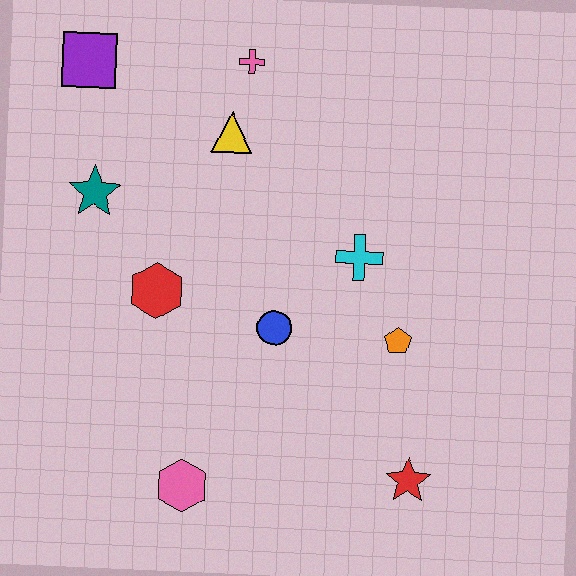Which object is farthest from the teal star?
The red star is farthest from the teal star.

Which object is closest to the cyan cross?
The orange pentagon is closest to the cyan cross.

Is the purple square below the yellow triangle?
No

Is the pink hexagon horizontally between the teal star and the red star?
Yes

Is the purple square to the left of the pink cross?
Yes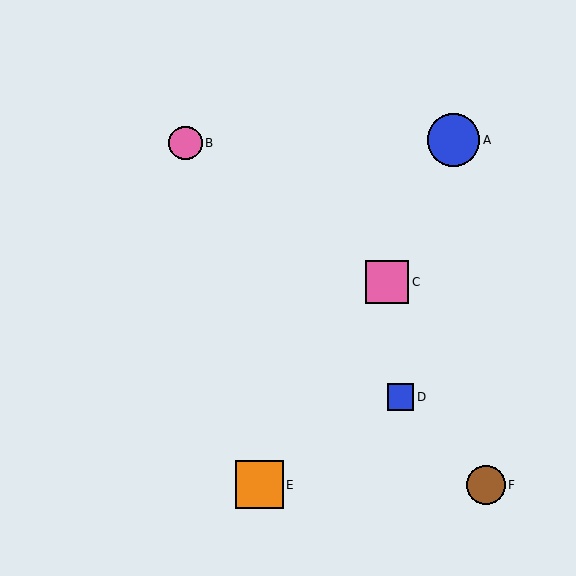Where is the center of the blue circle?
The center of the blue circle is at (453, 140).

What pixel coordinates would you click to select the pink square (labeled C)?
Click at (387, 282) to select the pink square C.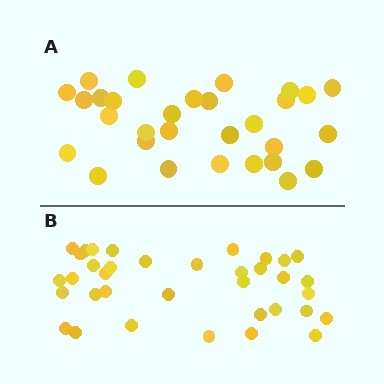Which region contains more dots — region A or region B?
Region B (the bottom region) has more dots.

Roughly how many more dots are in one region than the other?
Region B has about 6 more dots than region A.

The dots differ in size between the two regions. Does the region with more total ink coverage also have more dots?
No. Region A has more total ink coverage because its dots are larger, but region B actually contains more individual dots. Total area can be misleading — the number of items is what matters here.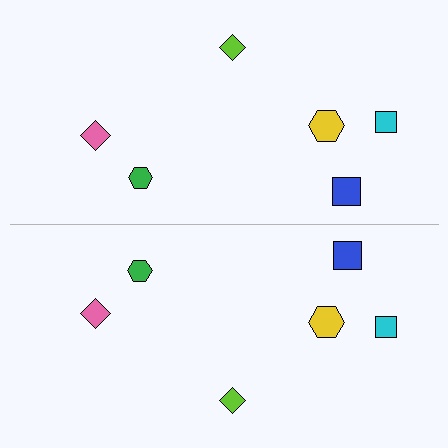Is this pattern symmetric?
Yes, this pattern has bilateral (reflection) symmetry.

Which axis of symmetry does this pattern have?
The pattern has a horizontal axis of symmetry running through the center of the image.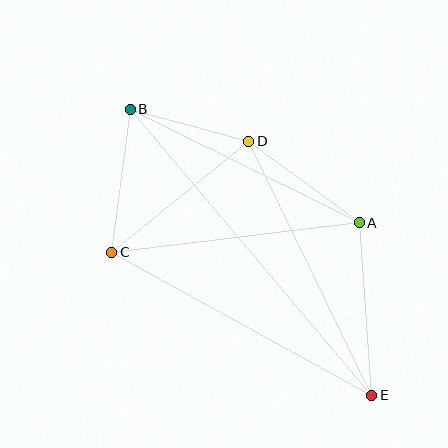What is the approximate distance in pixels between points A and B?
The distance between A and B is approximately 255 pixels.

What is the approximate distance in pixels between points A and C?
The distance between A and C is approximately 249 pixels.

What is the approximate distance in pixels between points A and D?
The distance between A and D is approximately 137 pixels.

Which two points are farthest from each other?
Points B and E are farthest from each other.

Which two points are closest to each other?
Points B and D are closest to each other.